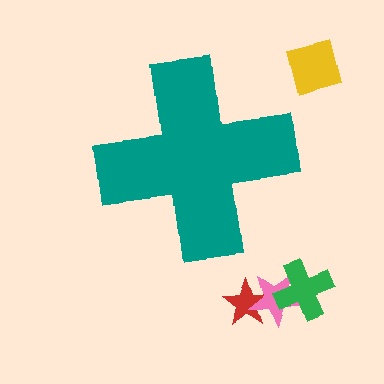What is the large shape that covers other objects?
A teal cross.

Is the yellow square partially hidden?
No, the yellow square is fully visible.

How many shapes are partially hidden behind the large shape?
0 shapes are partially hidden.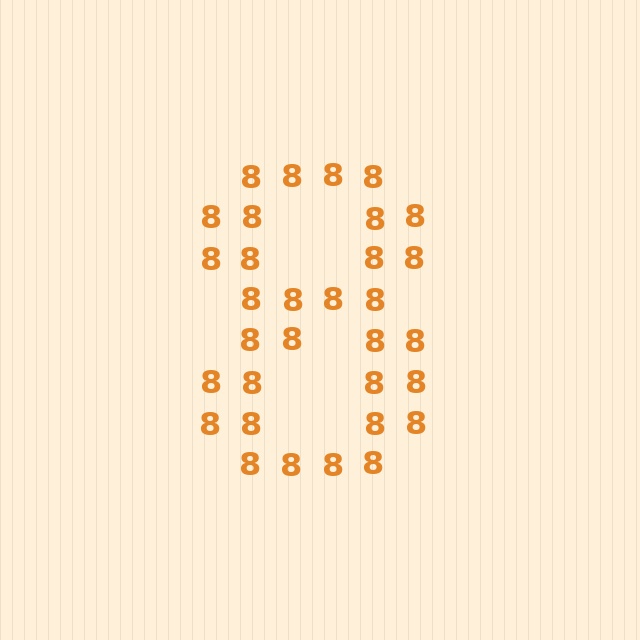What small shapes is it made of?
It is made of small digit 8's.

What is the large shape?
The large shape is the digit 8.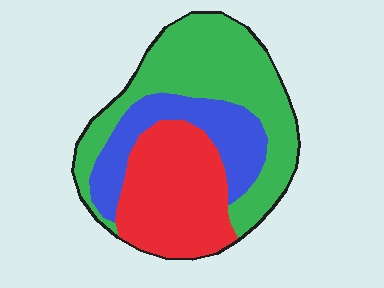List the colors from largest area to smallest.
From largest to smallest: green, red, blue.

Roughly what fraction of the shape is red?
Red takes up about one third (1/3) of the shape.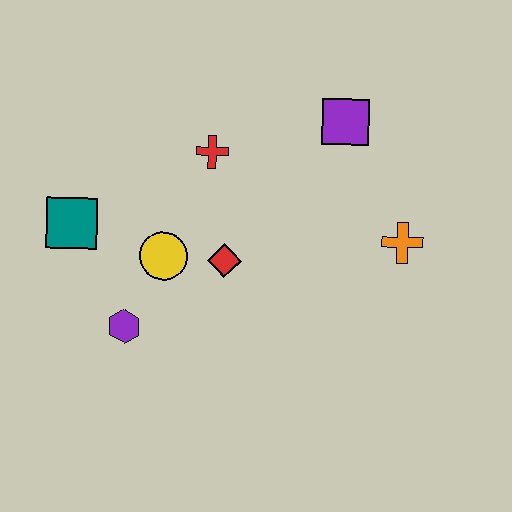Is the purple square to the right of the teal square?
Yes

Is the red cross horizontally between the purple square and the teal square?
Yes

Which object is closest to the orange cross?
The purple square is closest to the orange cross.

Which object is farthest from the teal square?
The orange cross is farthest from the teal square.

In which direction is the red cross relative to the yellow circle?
The red cross is above the yellow circle.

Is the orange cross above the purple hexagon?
Yes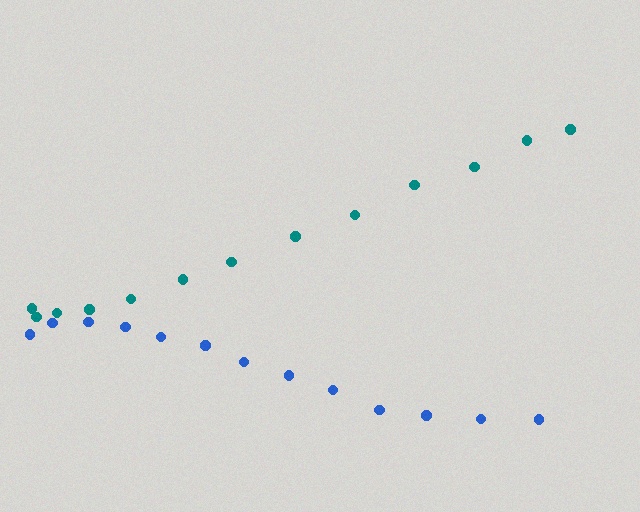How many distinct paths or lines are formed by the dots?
There are 2 distinct paths.